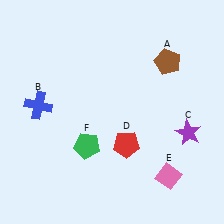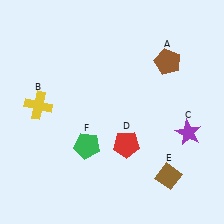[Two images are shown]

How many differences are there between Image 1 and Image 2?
There are 2 differences between the two images.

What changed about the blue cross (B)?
In Image 1, B is blue. In Image 2, it changed to yellow.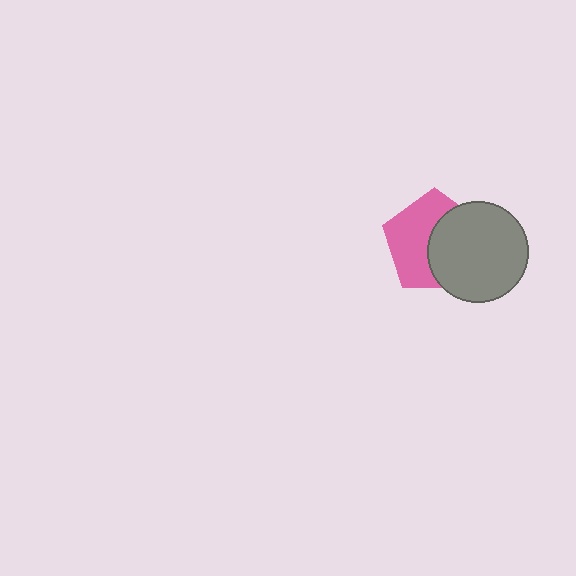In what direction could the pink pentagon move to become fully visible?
The pink pentagon could move left. That would shift it out from behind the gray circle entirely.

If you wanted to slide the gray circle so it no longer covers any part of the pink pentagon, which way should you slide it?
Slide it right — that is the most direct way to separate the two shapes.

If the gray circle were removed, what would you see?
You would see the complete pink pentagon.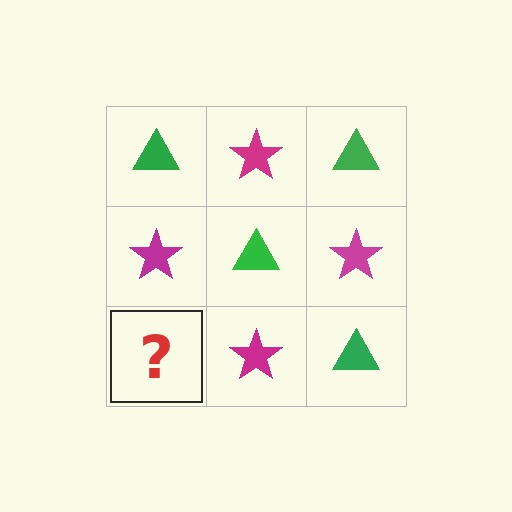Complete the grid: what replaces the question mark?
The question mark should be replaced with a green triangle.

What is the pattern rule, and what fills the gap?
The rule is that it alternates green triangle and magenta star in a checkerboard pattern. The gap should be filled with a green triangle.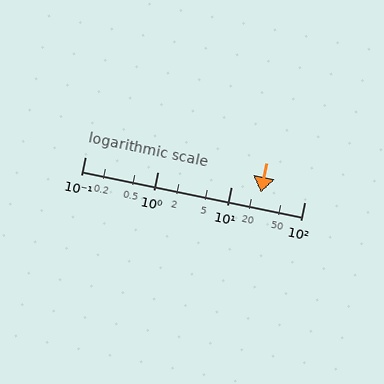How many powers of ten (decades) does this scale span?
The scale spans 3 decades, from 0.1 to 100.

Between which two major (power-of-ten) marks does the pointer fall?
The pointer is between 10 and 100.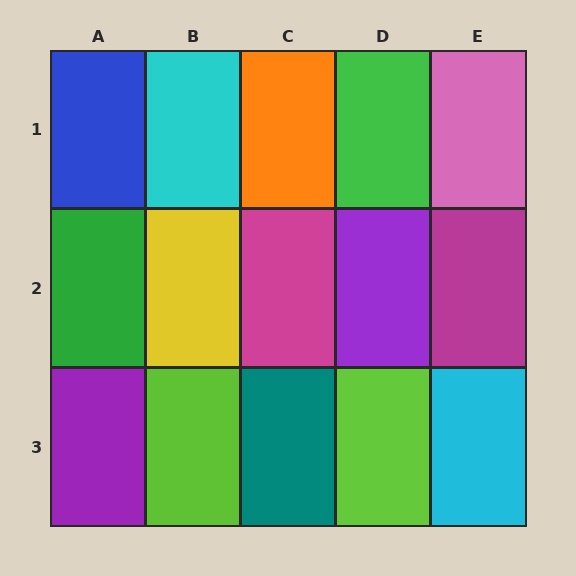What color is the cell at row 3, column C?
Teal.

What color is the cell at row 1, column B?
Cyan.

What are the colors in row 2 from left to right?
Green, yellow, magenta, purple, magenta.